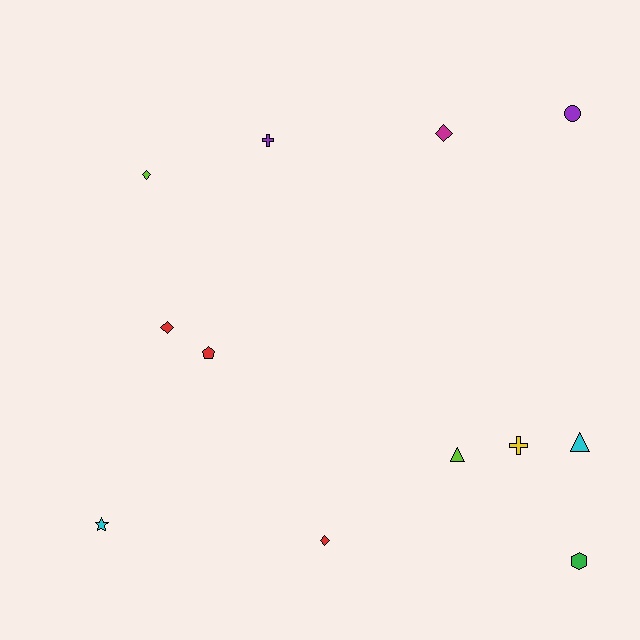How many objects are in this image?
There are 12 objects.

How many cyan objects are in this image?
There are 2 cyan objects.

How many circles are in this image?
There is 1 circle.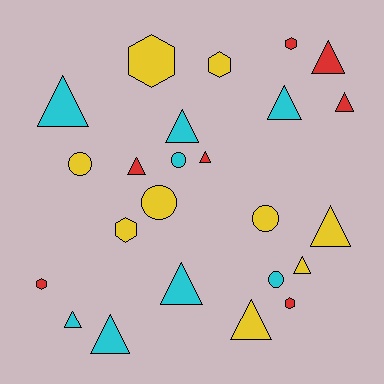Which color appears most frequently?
Yellow, with 9 objects.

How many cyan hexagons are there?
There are no cyan hexagons.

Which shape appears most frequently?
Triangle, with 13 objects.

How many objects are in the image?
There are 24 objects.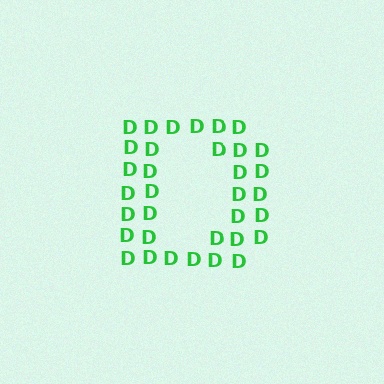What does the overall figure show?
The overall figure shows the letter D.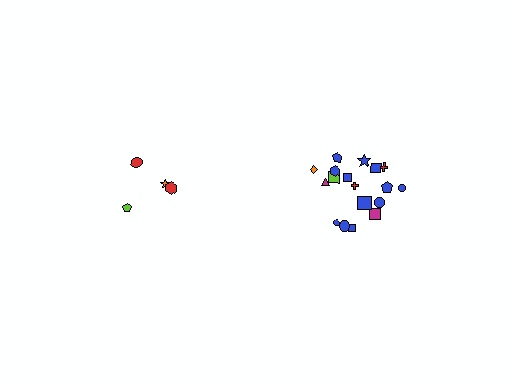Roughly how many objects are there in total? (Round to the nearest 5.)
Roughly 20 objects in total.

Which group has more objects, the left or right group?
The right group.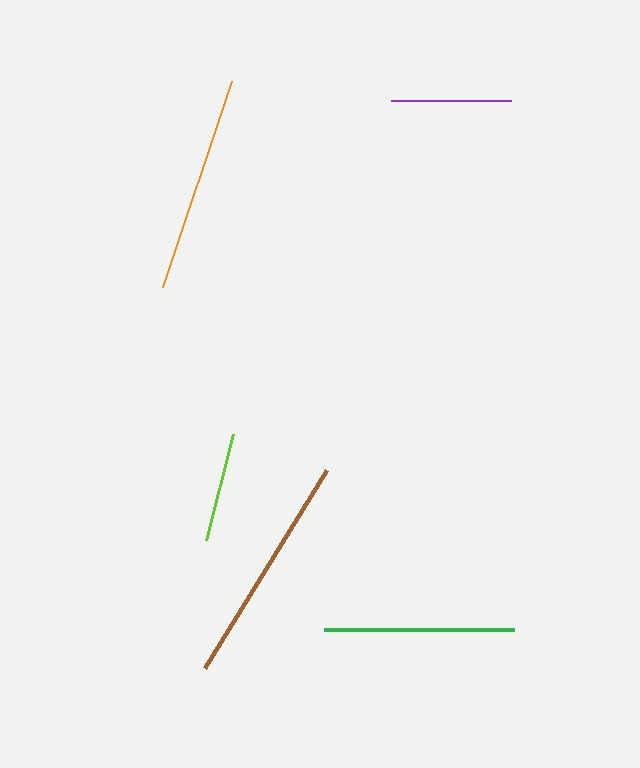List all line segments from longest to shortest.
From longest to shortest: brown, orange, green, purple, lime.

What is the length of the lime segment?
The lime segment is approximately 109 pixels long.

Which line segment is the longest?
The brown line is the longest at approximately 232 pixels.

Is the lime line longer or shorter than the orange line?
The orange line is longer than the lime line.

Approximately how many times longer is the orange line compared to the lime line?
The orange line is approximately 2.0 times the length of the lime line.